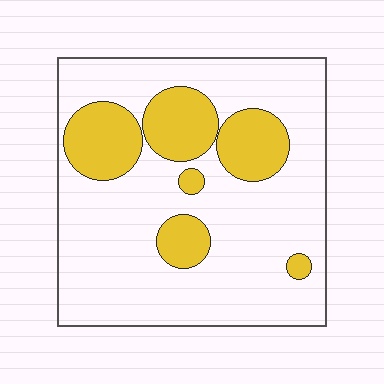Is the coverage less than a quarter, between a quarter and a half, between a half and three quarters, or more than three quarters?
Less than a quarter.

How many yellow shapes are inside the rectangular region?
6.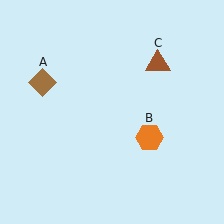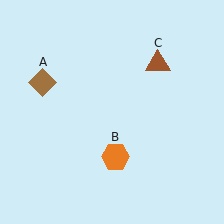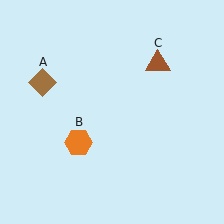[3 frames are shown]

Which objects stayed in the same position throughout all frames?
Brown diamond (object A) and brown triangle (object C) remained stationary.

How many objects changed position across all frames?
1 object changed position: orange hexagon (object B).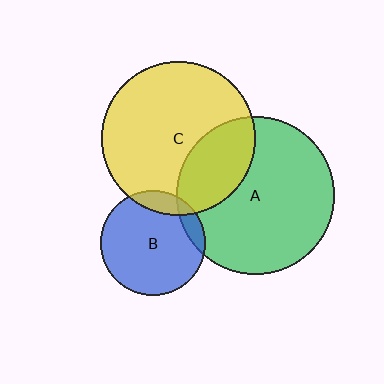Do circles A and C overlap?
Yes.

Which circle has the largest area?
Circle A (green).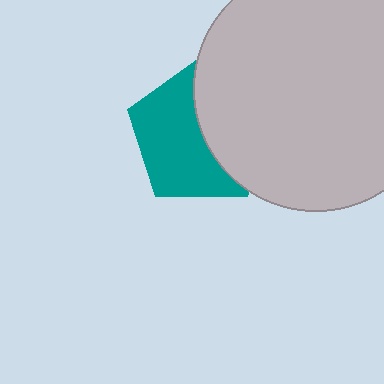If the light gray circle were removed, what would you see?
You would see the complete teal pentagon.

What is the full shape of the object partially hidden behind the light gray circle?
The partially hidden object is a teal pentagon.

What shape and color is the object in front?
The object in front is a light gray circle.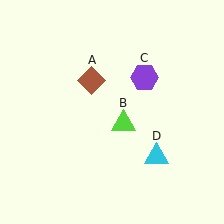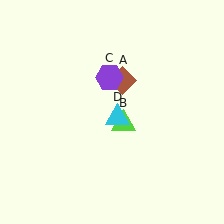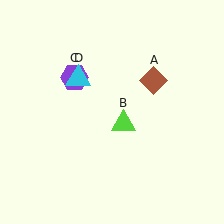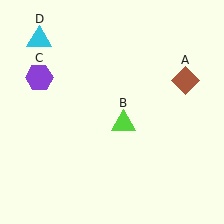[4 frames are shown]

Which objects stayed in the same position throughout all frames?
Lime triangle (object B) remained stationary.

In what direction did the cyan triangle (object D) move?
The cyan triangle (object D) moved up and to the left.